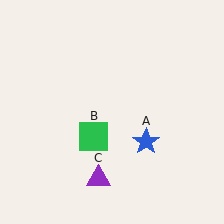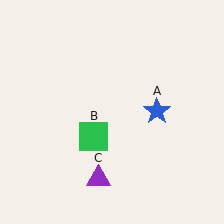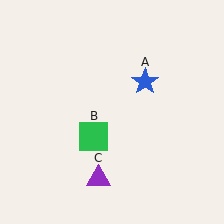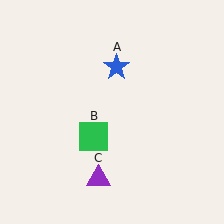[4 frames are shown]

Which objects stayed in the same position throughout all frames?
Green square (object B) and purple triangle (object C) remained stationary.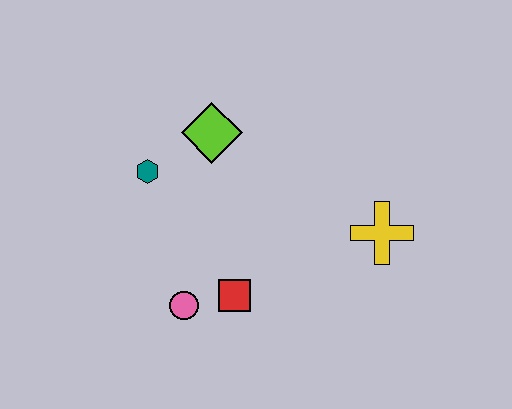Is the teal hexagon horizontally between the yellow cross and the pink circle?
No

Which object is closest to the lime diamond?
The teal hexagon is closest to the lime diamond.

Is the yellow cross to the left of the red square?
No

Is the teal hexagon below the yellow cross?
No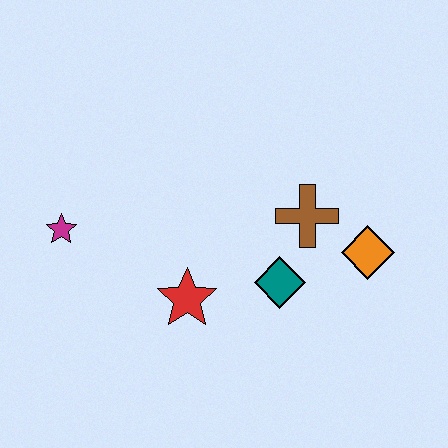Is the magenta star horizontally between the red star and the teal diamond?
No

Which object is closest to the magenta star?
The red star is closest to the magenta star.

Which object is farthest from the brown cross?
The magenta star is farthest from the brown cross.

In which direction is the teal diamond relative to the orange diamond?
The teal diamond is to the left of the orange diamond.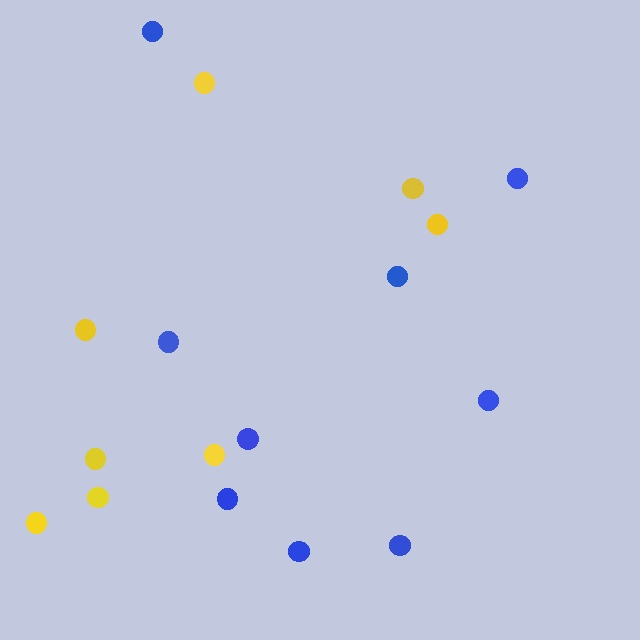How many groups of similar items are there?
There are 2 groups: one group of blue circles (9) and one group of yellow circles (8).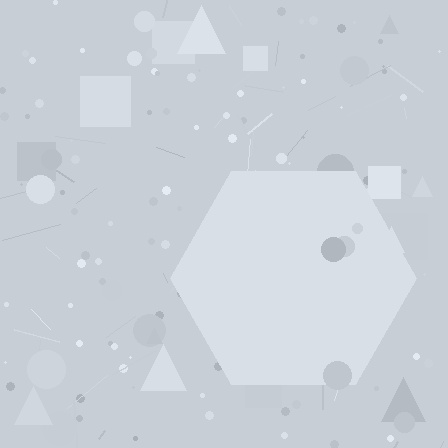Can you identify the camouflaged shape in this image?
The camouflaged shape is a hexagon.